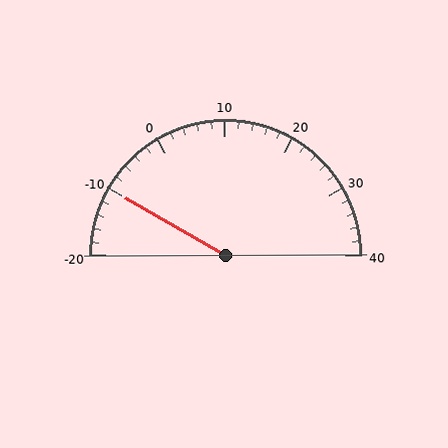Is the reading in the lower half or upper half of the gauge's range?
The reading is in the lower half of the range (-20 to 40).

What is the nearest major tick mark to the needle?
The nearest major tick mark is -10.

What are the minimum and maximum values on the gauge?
The gauge ranges from -20 to 40.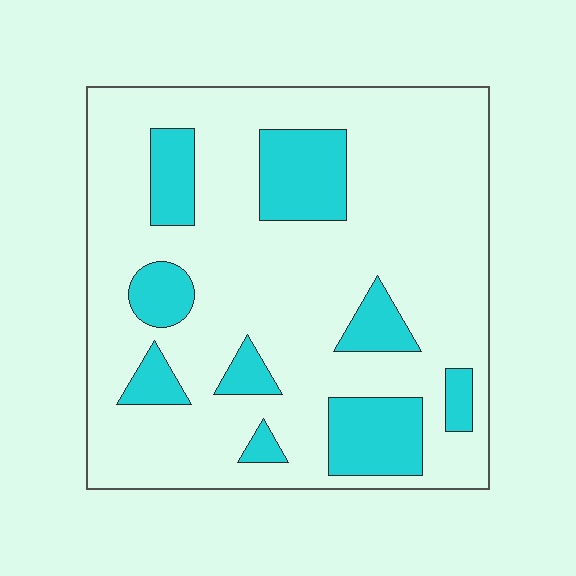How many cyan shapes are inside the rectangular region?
9.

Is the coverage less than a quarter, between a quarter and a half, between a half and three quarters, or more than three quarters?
Less than a quarter.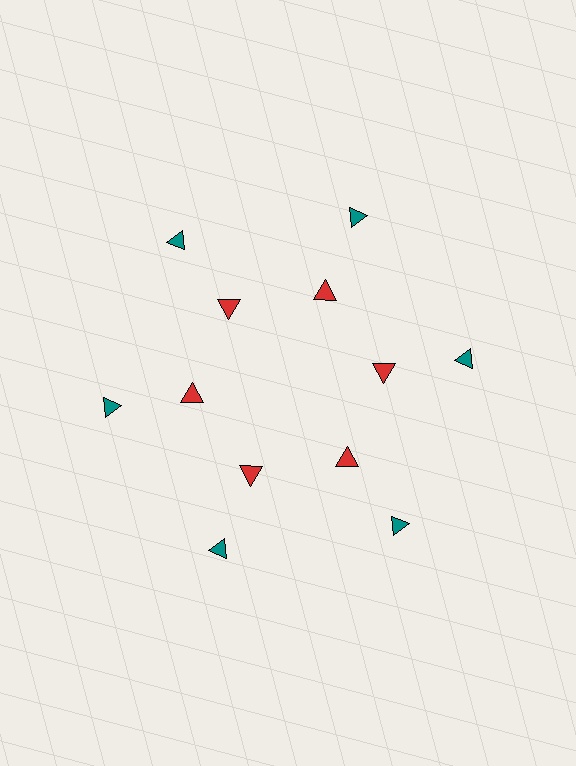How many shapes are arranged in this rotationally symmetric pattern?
There are 12 shapes, arranged in 6 groups of 2.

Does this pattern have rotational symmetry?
Yes, this pattern has 6-fold rotational symmetry. It looks the same after rotating 60 degrees around the center.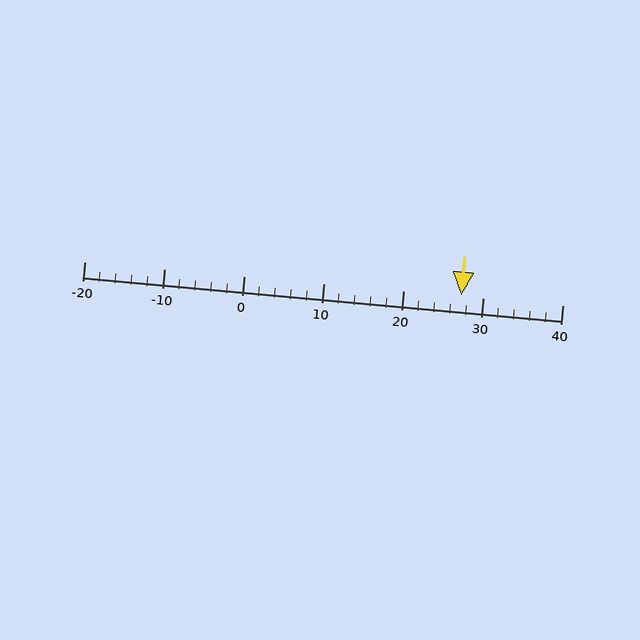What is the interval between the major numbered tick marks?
The major tick marks are spaced 10 units apart.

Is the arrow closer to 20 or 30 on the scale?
The arrow is closer to 30.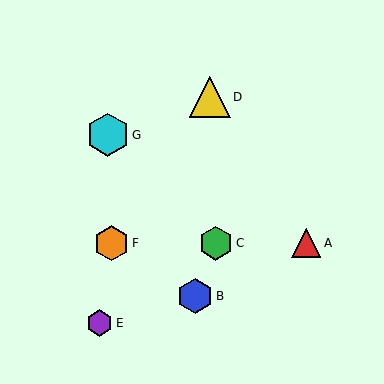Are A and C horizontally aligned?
Yes, both are at y≈243.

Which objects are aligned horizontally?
Objects A, C, F are aligned horizontally.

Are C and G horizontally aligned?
No, C is at y≈243 and G is at y≈135.